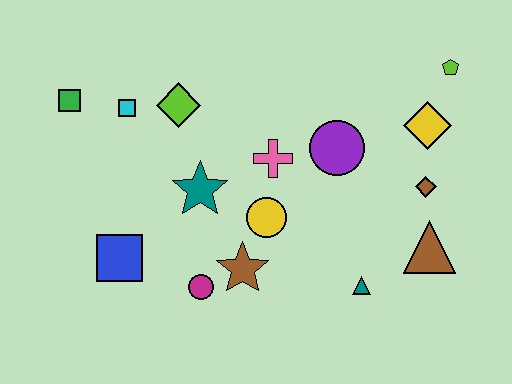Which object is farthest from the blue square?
The lime pentagon is farthest from the blue square.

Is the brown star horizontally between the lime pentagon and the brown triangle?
No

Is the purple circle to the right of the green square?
Yes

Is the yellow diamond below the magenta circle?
No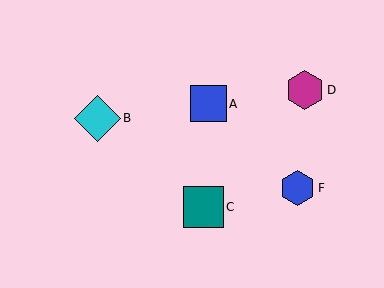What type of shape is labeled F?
Shape F is a blue hexagon.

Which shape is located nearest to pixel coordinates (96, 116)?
The cyan diamond (labeled B) at (97, 118) is nearest to that location.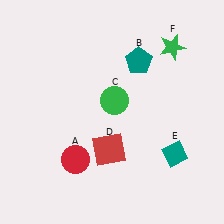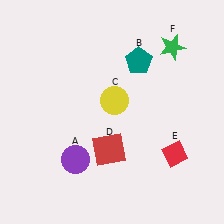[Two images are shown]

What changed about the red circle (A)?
In Image 1, A is red. In Image 2, it changed to purple.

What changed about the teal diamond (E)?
In Image 1, E is teal. In Image 2, it changed to red.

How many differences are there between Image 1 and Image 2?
There are 3 differences between the two images.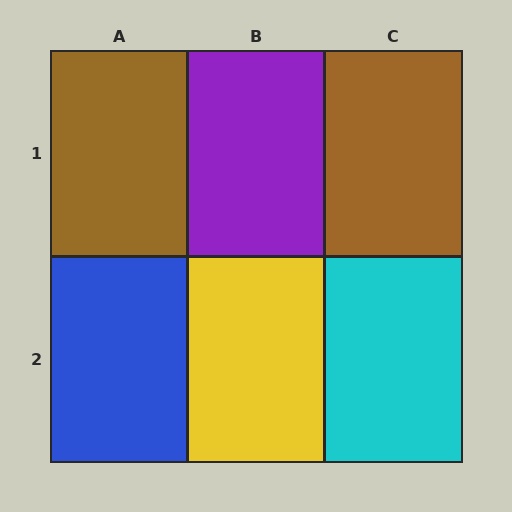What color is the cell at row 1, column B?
Purple.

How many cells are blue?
1 cell is blue.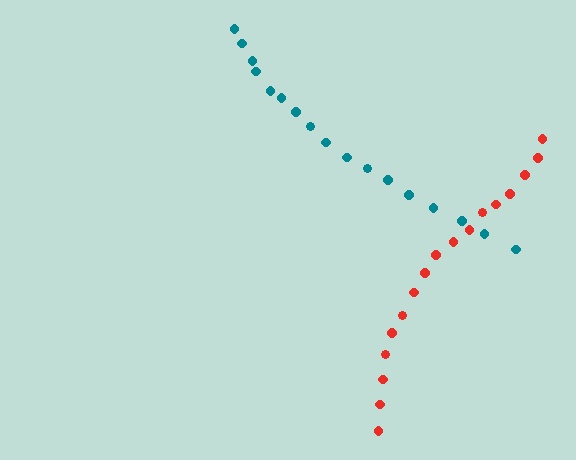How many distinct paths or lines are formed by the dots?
There are 2 distinct paths.